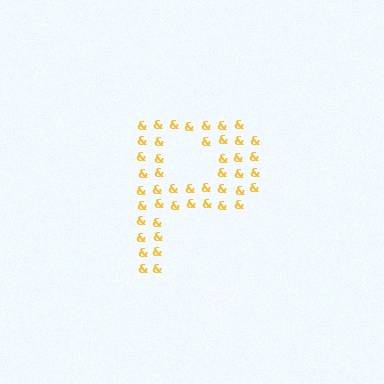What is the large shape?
The large shape is the letter P.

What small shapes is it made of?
It is made of small ampersands.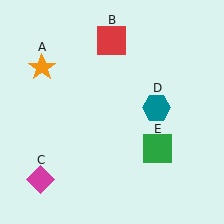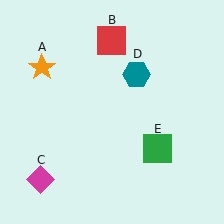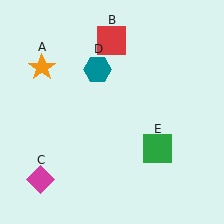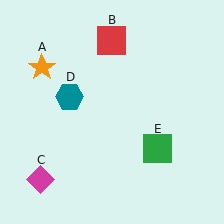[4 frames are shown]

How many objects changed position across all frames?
1 object changed position: teal hexagon (object D).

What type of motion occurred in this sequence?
The teal hexagon (object D) rotated counterclockwise around the center of the scene.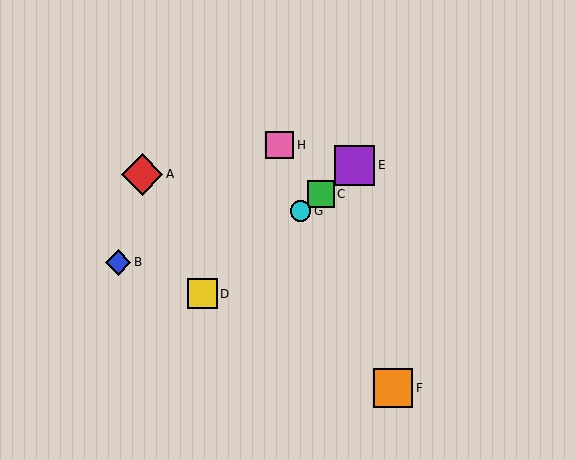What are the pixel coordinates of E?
Object E is at (355, 165).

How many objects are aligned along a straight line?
4 objects (C, D, E, G) are aligned along a straight line.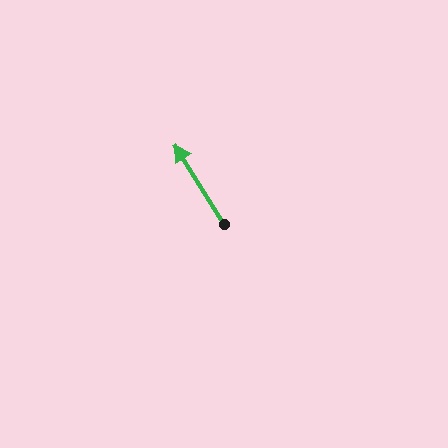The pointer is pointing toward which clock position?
Roughly 11 o'clock.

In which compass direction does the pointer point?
Northwest.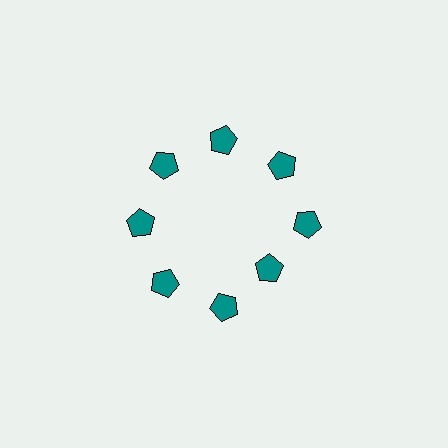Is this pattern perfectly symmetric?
No. The 8 teal pentagons are arranged in a ring, but one element near the 4 o'clock position is pulled inward toward the center, breaking the 8-fold rotational symmetry.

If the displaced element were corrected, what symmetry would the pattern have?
It would have 8-fold rotational symmetry — the pattern would map onto itself every 45 degrees.